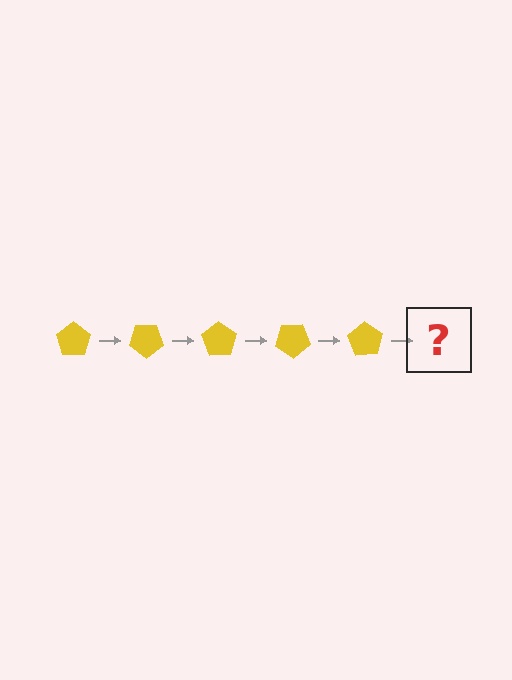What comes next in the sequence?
The next element should be a yellow pentagon rotated 175 degrees.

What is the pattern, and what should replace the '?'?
The pattern is that the pentagon rotates 35 degrees each step. The '?' should be a yellow pentagon rotated 175 degrees.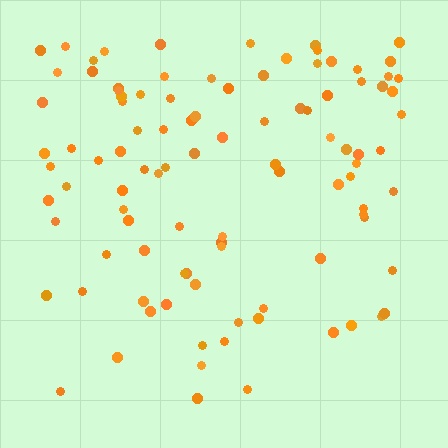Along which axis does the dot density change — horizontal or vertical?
Vertical.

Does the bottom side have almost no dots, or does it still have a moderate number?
Still a moderate number, just noticeably fewer than the top.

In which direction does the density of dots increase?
From bottom to top, with the top side densest.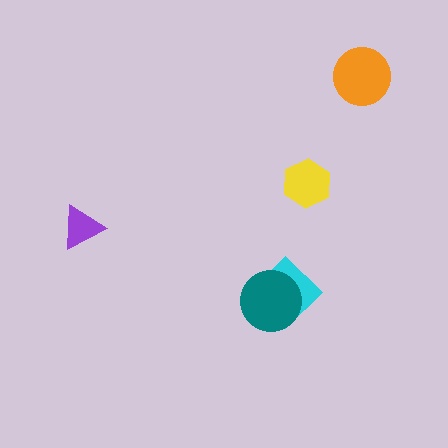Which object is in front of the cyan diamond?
The teal circle is in front of the cyan diamond.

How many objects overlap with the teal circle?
1 object overlaps with the teal circle.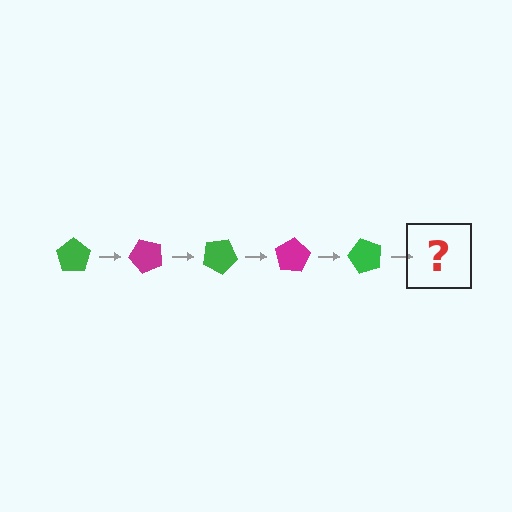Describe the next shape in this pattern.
It should be a magenta pentagon, rotated 250 degrees from the start.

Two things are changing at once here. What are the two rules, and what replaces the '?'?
The two rules are that it rotates 50 degrees each step and the color cycles through green and magenta. The '?' should be a magenta pentagon, rotated 250 degrees from the start.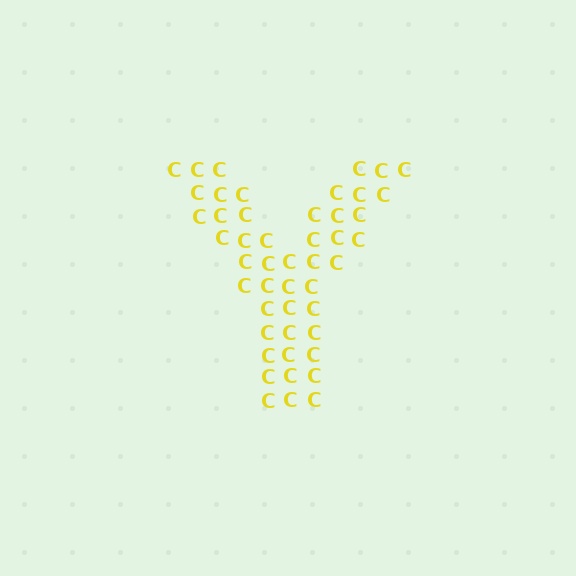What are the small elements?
The small elements are letter C's.